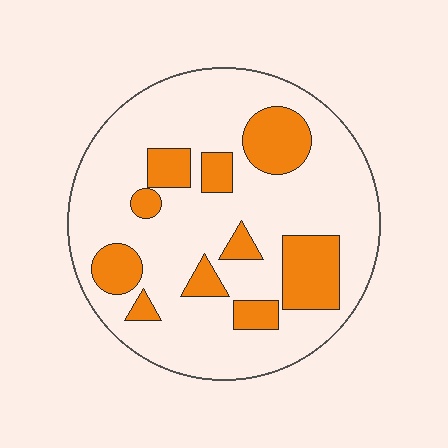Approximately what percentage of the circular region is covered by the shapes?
Approximately 25%.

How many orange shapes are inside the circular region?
10.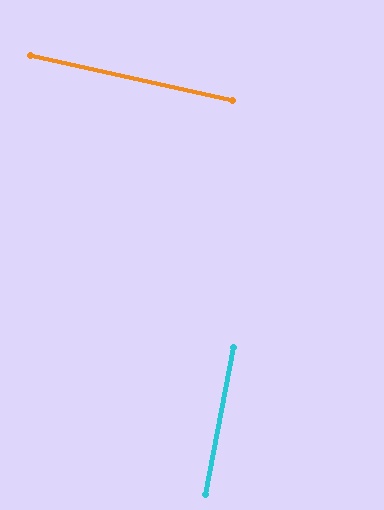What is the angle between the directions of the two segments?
Approximately 88 degrees.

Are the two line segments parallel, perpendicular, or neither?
Perpendicular — they meet at approximately 88°.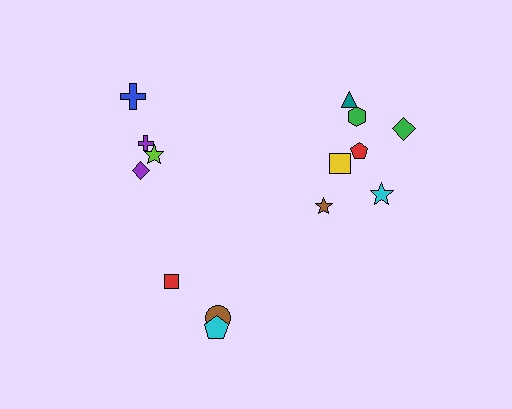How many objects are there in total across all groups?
There are 14 objects.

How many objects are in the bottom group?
There are 3 objects.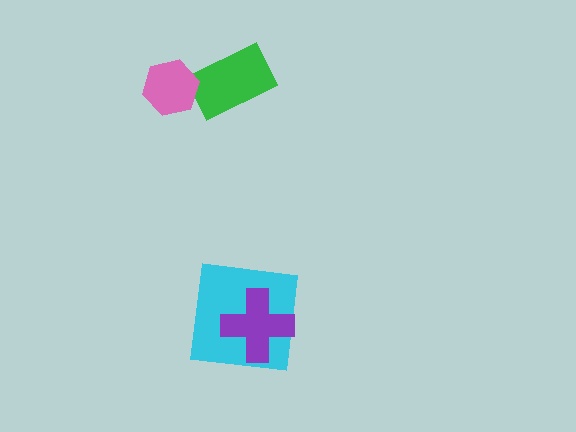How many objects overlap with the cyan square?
1 object overlaps with the cyan square.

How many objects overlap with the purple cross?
1 object overlaps with the purple cross.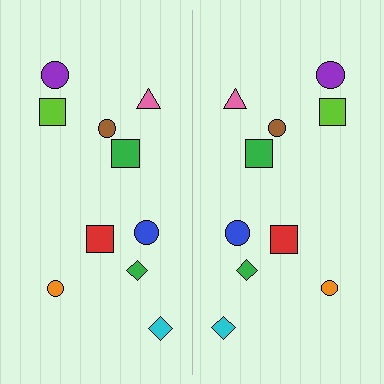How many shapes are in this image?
There are 20 shapes in this image.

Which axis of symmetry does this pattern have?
The pattern has a vertical axis of symmetry running through the center of the image.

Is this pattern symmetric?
Yes, this pattern has bilateral (reflection) symmetry.